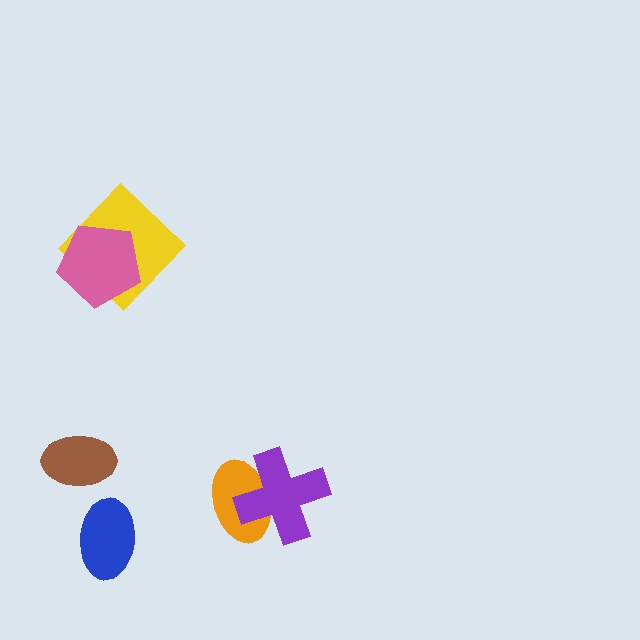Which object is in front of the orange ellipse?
The purple cross is in front of the orange ellipse.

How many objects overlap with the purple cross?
1 object overlaps with the purple cross.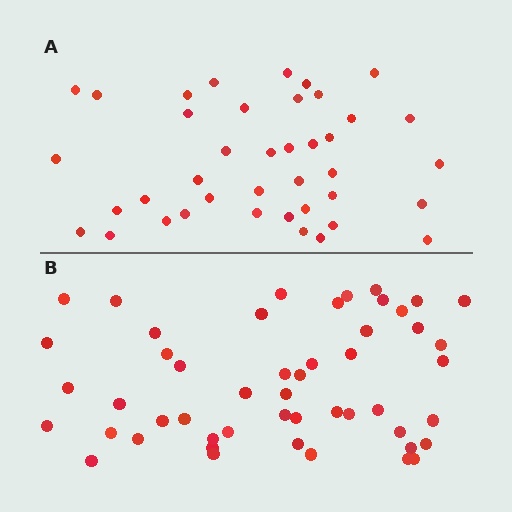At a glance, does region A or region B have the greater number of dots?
Region B (the bottom region) has more dots.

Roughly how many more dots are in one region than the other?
Region B has roughly 10 or so more dots than region A.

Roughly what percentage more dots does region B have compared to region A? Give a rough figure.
About 25% more.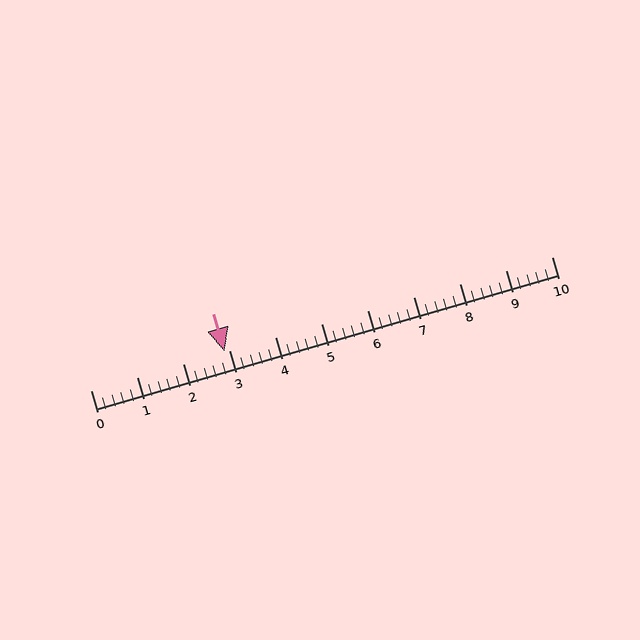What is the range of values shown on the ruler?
The ruler shows values from 0 to 10.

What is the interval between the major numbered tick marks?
The major tick marks are spaced 1 units apart.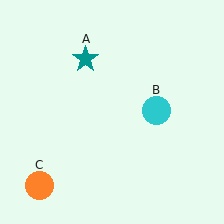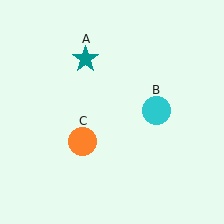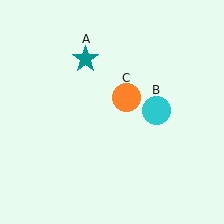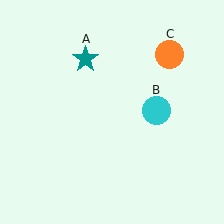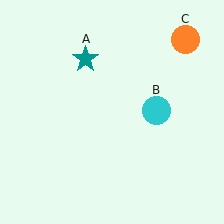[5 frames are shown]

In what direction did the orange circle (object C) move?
The orange circle (object C) moved up and to the right.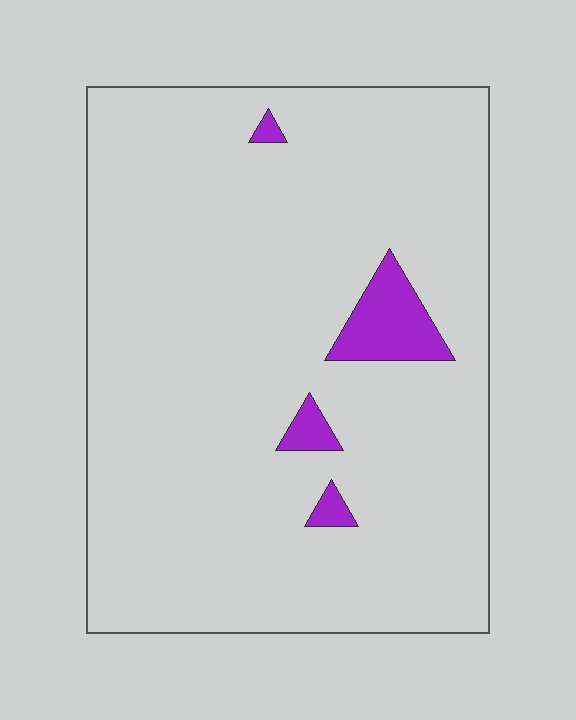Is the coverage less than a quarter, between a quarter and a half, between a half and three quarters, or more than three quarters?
Less than a quarter.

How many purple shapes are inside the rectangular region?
4.